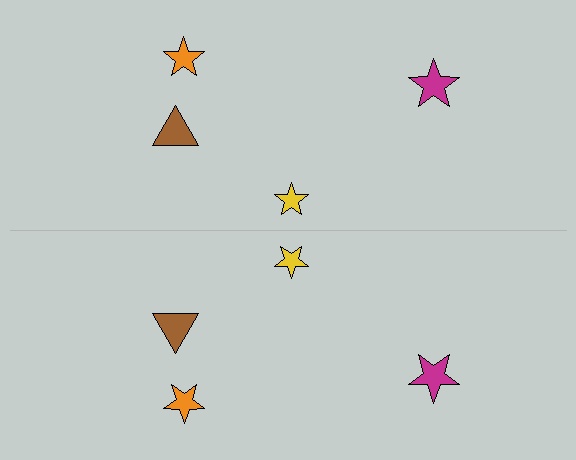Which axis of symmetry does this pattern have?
The pattern has a horizontal axis of symmetry running through the center of the image.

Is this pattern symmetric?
Yes, this pattern has bilateral (reflection) symmetry.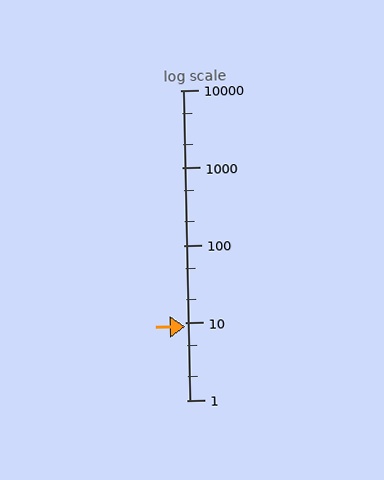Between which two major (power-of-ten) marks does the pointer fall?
The pointer is between 1 and 10.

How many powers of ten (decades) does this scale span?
The scale spans 4 decades, from 1 to 10000.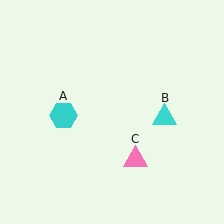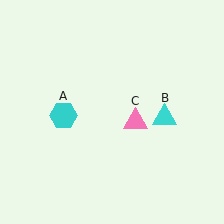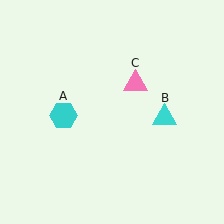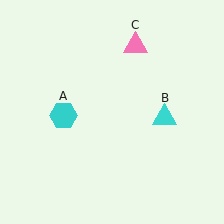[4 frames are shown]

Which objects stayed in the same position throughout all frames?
Cyan hexagon (object A) and cyan triangle (object B) remained stationary.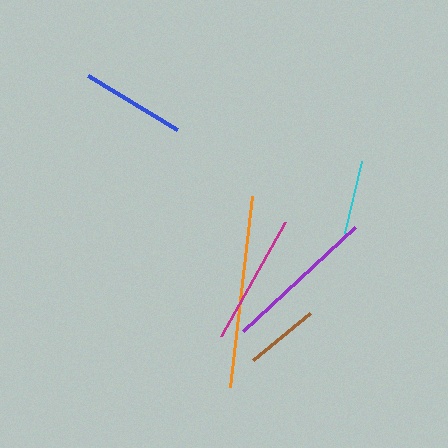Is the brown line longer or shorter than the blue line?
The blue line is longer than the brown line.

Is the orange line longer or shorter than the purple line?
The orange line is longer than the purple line.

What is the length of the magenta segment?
The magenta segment is approximately 130 pixels long.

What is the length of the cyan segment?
The cyan segment is approximately 74 pixels long.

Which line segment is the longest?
The orange line is the longest at approximately 192 pixels.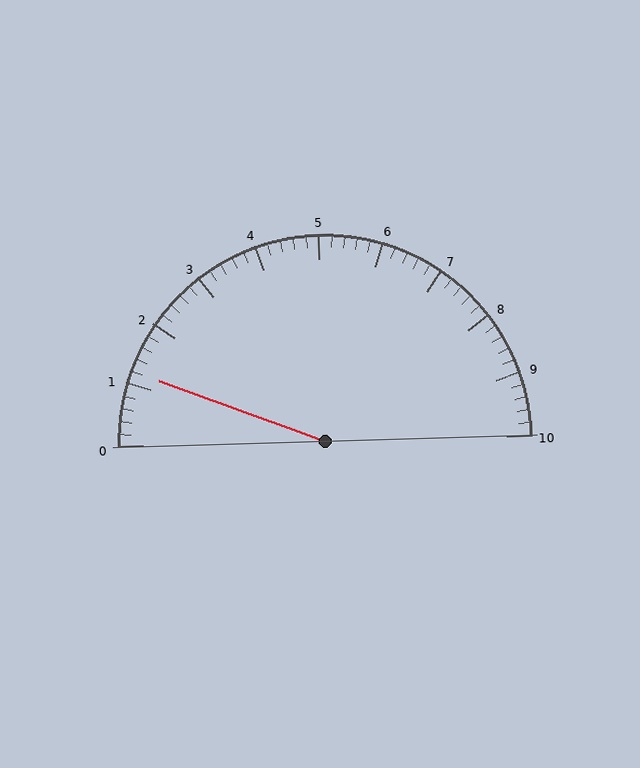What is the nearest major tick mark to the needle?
The nearest major tick mark is 1.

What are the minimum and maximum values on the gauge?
The gauge ranges from 0 to 10.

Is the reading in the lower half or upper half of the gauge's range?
The reading is in the lower half of the range (0 to 10).